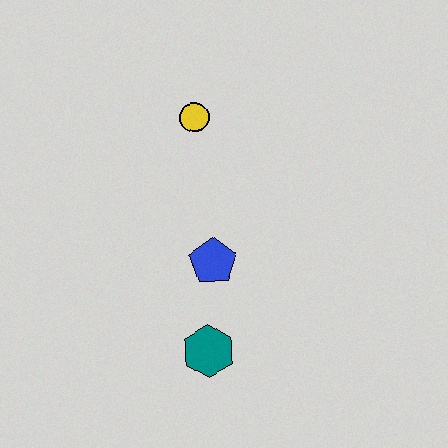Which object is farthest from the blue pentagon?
The yellow circle is farthest from the blue pentagon.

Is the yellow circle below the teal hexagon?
No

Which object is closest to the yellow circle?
The blue pentagon is closest to the yellow circle.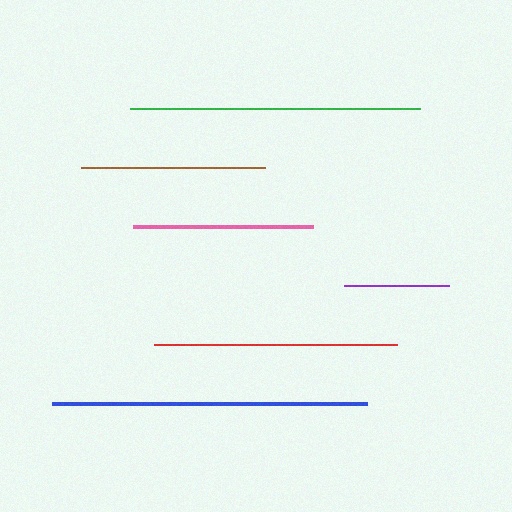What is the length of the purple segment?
The purple segment is approximately 105 pixels long.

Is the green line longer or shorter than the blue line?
The blue line is longer than the green line.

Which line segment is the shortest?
The purple line is the shortest at approximately 105 pixels.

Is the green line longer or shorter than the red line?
The green line is longer than the red line.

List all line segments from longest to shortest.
From longest to shortest: blue, green, red, brown, pink, purple.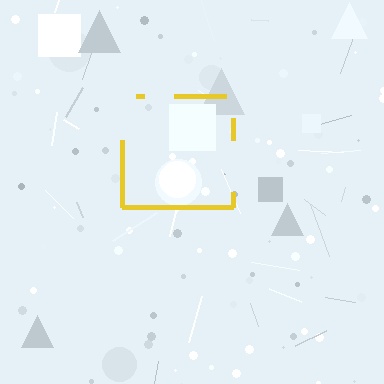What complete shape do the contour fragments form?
The contour fragments form a square.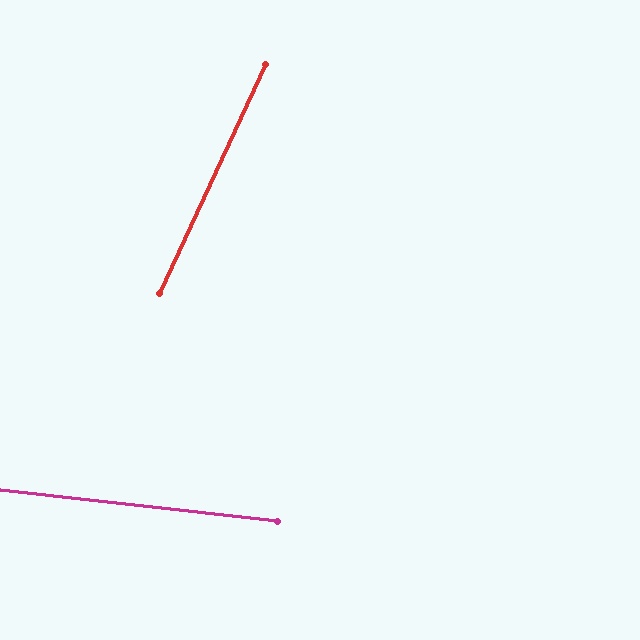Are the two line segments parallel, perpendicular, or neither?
Neither parallel nor perpendicular — they differ by about 71°.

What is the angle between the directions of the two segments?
Approximately 71 degrees.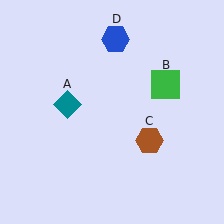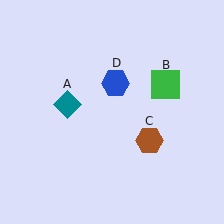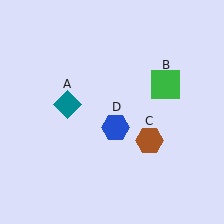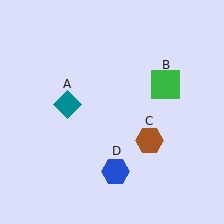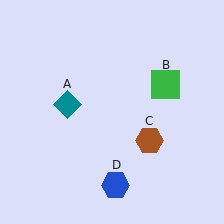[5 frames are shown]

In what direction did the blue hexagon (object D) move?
The blue hexagon (object D) moved down.